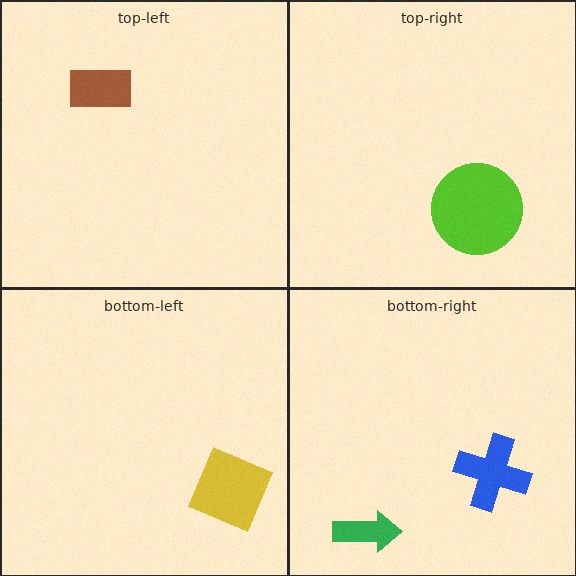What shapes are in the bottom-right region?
The blue cross, the green arrow.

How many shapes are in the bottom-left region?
1.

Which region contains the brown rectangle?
The top-left region.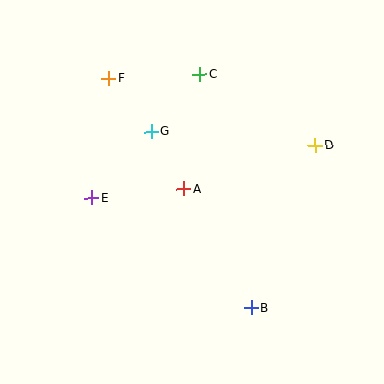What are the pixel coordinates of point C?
Point C is at (200, 75).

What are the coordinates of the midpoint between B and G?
The midpoint between B and G is at (201, 220).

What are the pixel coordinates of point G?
Point G is at (151, 131).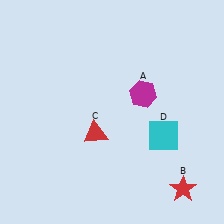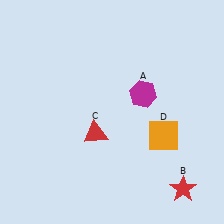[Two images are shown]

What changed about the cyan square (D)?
In Image 1, D is cyan. In Image 2, it changed to orange.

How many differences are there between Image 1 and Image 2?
There is 1 difference between the two images.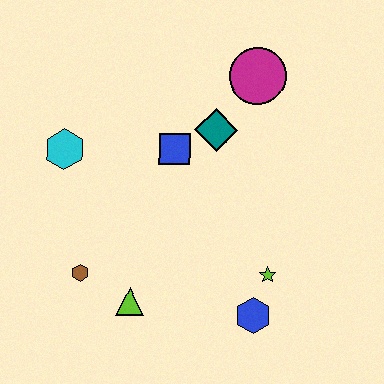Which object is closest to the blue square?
The teal diamond is closest to the blue square.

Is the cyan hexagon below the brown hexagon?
No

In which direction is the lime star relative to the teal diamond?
The lime star is below the teal diamond.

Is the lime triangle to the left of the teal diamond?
Yes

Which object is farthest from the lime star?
The cyan hexagon is farthest from the lime star.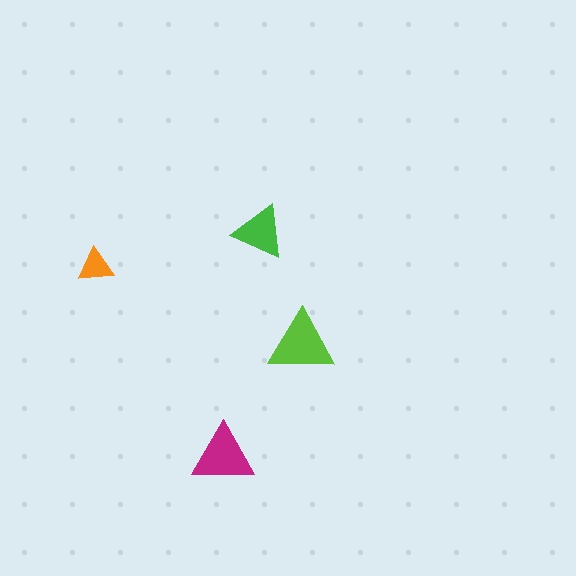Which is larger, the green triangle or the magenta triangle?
The magenta one.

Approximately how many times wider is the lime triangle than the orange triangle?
About 2 times wider.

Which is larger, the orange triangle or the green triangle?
The green one.